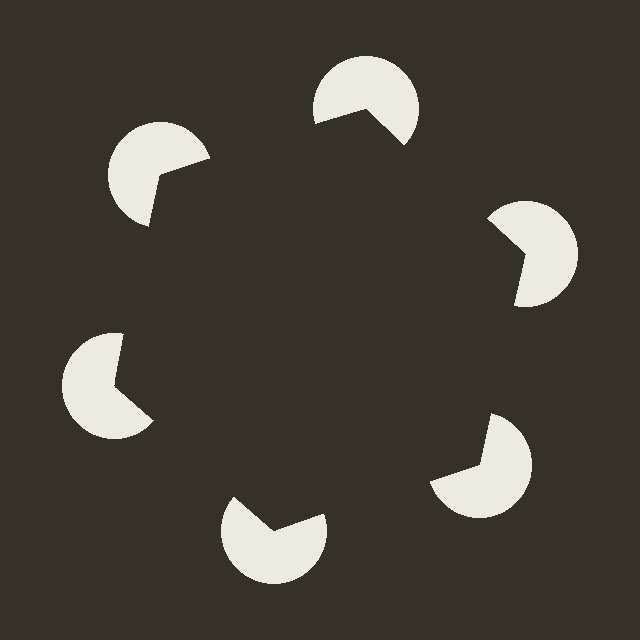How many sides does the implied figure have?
6 sides.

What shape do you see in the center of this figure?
An illusory hexagon — its edges are inferred from the aligned wedge cuts in the pac-man discs, not physically drawn.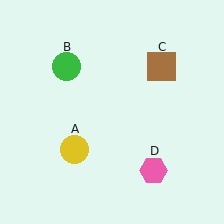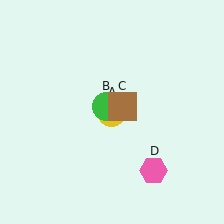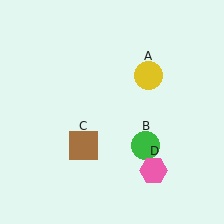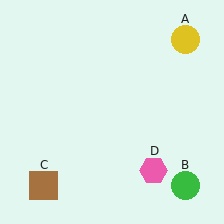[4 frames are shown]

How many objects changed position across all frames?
3 objects changed position: yellow circle (object A), green circle (object B), brown square (object C).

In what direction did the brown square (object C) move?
The brown square (object C) moved down and to the left.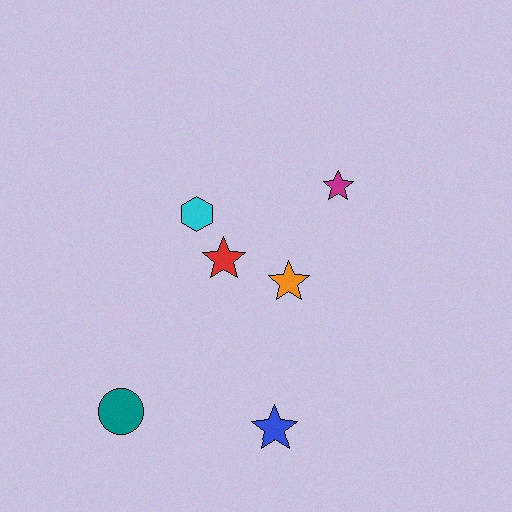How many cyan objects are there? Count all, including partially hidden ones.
There is 1 cyan object.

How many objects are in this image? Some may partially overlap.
There are 6 objects.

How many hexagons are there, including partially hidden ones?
There is 1 hexagon.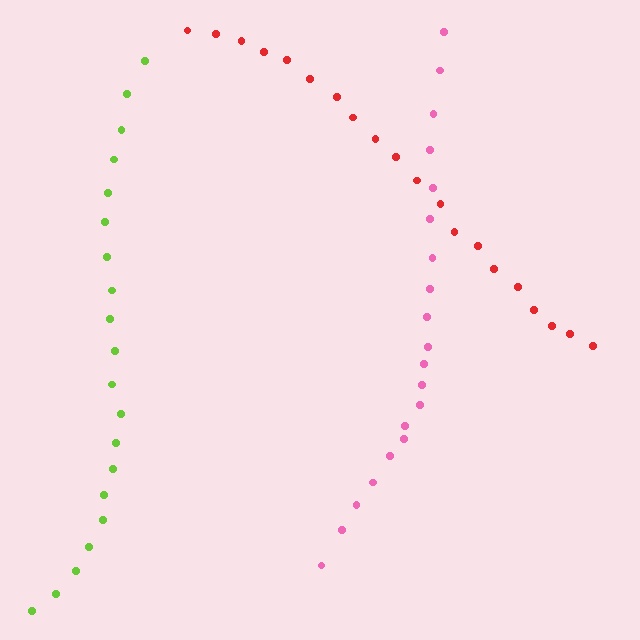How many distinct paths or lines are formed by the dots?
There are 3 distinct paths.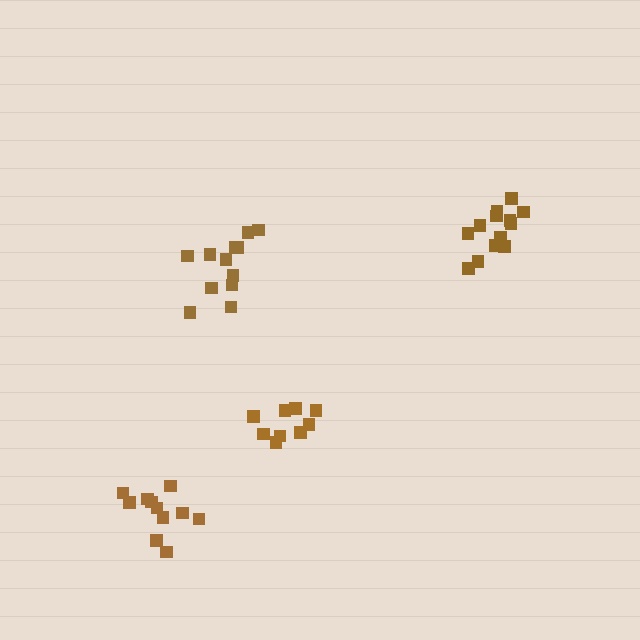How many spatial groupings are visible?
There are 4 spatial groupings.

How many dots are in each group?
Group 1: 13 dots, Group 2: 12 dots, Group 3: 11 dots, Group 4: 9 dots (45 total).